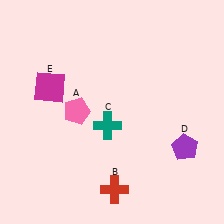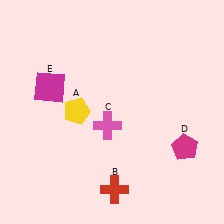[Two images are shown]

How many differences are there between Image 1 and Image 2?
There are 3 differences between the two images.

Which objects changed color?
A changed from pink to yellow. C changed from teal to pink. D changed from purple to magenta.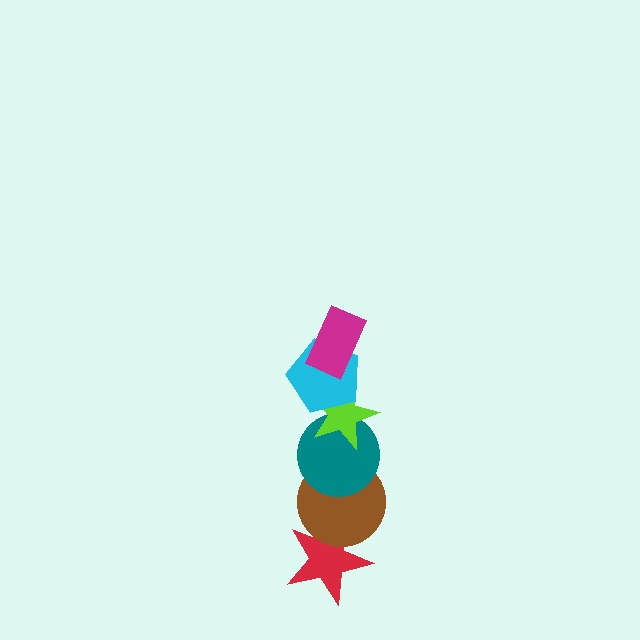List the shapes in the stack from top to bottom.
From top to bottom: the magenta rectangle, the cyan pentagon, the lime star, the teal circle, the brown circle, the red star.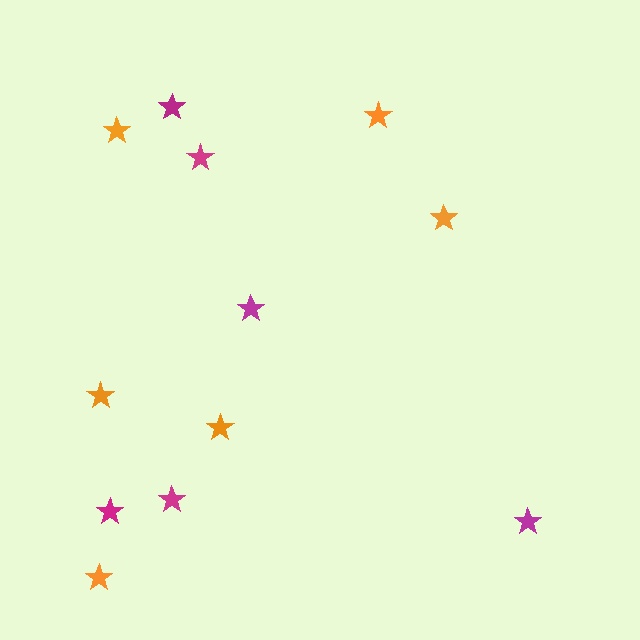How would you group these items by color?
There are 2 groups: one group of magenta stars (6) and one group of orange stars (6).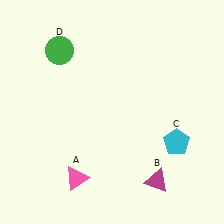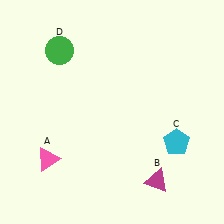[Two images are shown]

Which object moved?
The pink triangle (A) moved left.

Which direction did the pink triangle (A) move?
The pink triangle (A) moved left.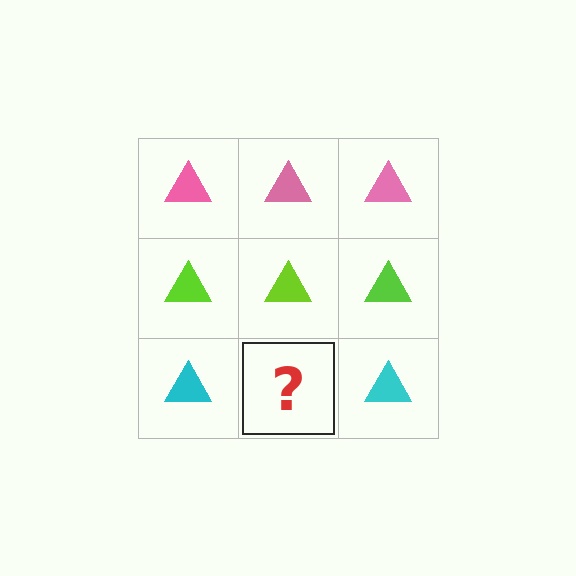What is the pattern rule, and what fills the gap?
The rule is that each row has a consistent color. The gap should be filled with a cyan triangle.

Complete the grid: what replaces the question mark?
The question mark should be replaced with a cyan triangle.